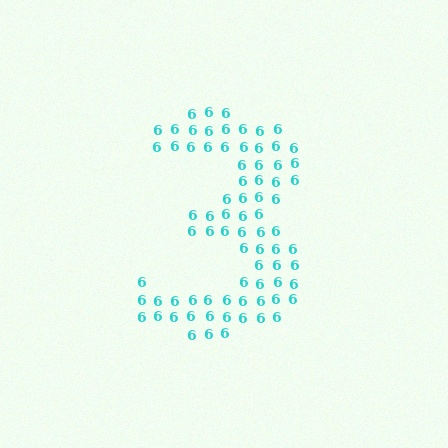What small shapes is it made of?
It is made of small digit 6's.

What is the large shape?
The large shape is the digit 3.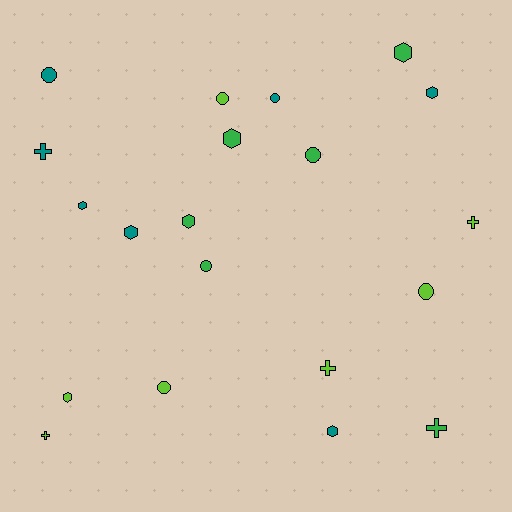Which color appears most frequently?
Teal, with 7 objects.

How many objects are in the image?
There are 20 objects.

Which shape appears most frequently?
Hexagon, with 8 objects.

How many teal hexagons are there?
There are 4 teal hexagons.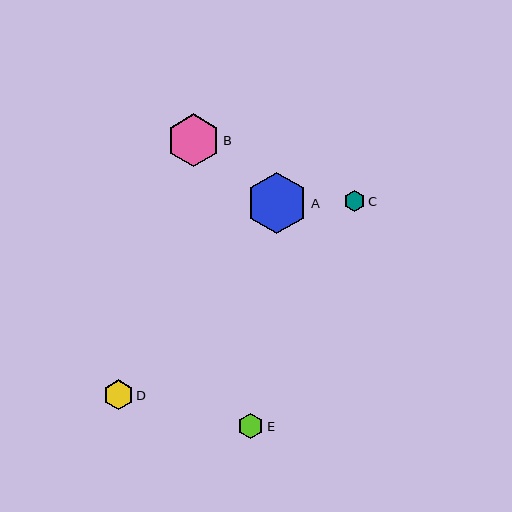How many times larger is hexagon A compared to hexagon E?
Hexagon A is approximately 2.4 times the size of hexagon E.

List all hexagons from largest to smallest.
From largest to smallest: A, B, D, E, C.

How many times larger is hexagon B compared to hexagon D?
Hexagon B is approximately 1.8 times the size of hexagon D.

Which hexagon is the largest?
Hexagon A is the largest with a size of approximately 61 pixels.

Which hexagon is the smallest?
Hexagon C is the smallest with a size of approximately 21 pixels.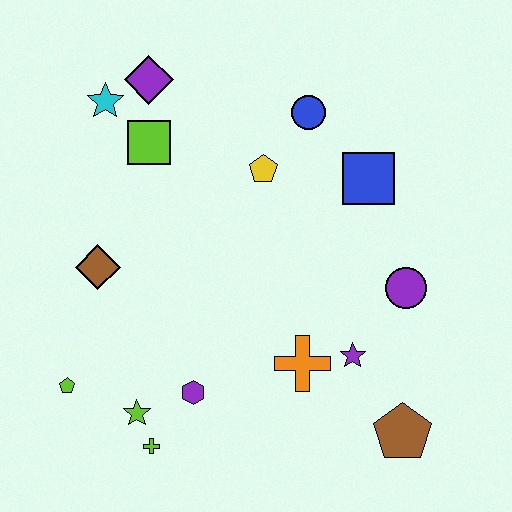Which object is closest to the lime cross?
The lime star is closest to the lime cross.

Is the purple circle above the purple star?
Yes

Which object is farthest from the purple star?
The cyan star is farthest from the purple star.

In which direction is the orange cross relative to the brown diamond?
The orange cross is to the right of the brown diamond.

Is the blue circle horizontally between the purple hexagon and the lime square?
No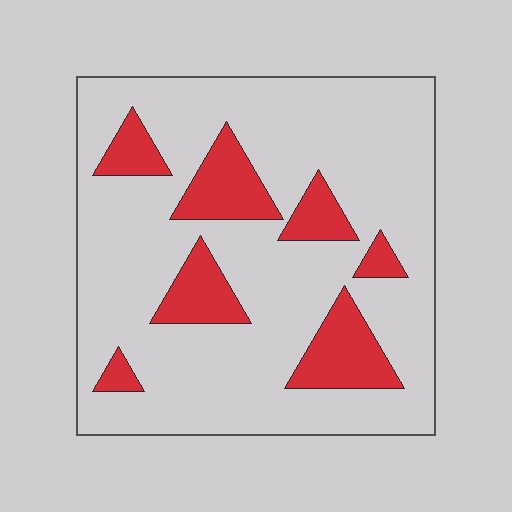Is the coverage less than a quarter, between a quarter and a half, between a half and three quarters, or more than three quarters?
Less than a quarter.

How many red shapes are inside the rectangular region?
7.